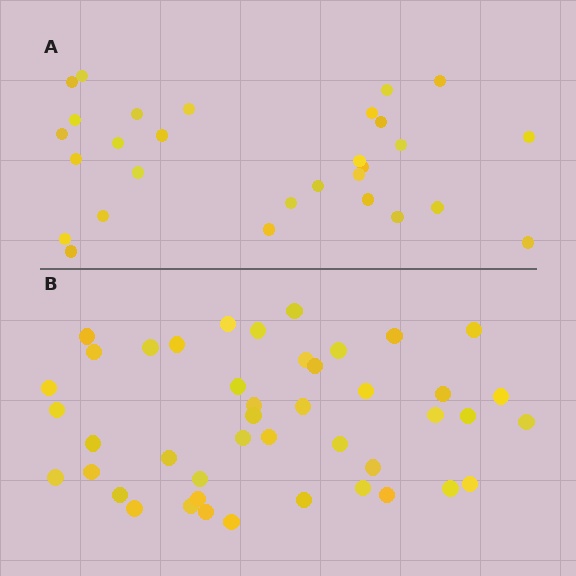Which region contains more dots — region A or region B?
Region B (the bottom region) has more dots.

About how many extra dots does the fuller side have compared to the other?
Region B has approximately 15 more dots than region A.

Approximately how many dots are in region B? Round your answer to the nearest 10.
About 40 dots. (The exact count is 44, which rounds to 40.)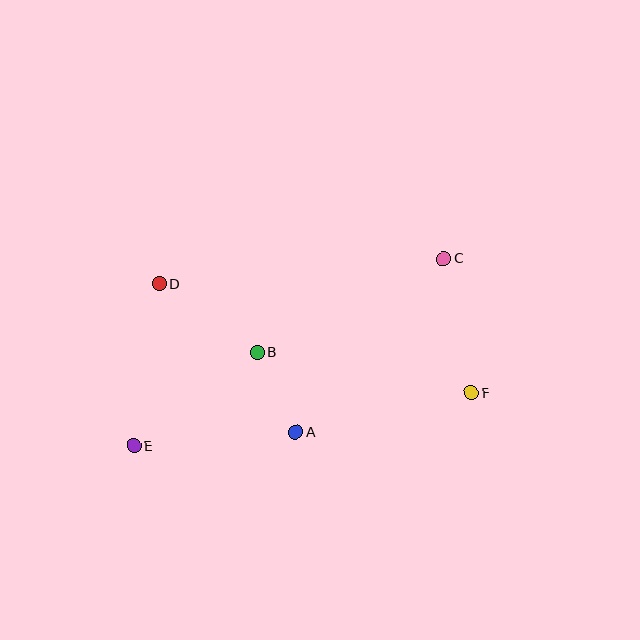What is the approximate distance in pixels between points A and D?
The distance between A and D is approximately 202 pixels.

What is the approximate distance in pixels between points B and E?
The distance between B and E is approximately 154 pixels.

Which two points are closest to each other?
Points A and B are closest to each other.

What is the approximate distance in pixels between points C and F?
The distance between C and F is approximately 137 pixels.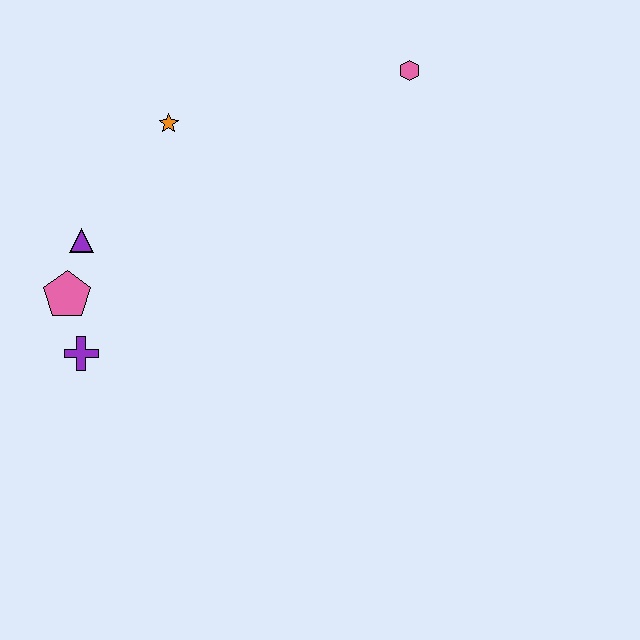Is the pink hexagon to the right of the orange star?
Yes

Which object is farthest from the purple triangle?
The pink hexagon is farthest from the purple triangle.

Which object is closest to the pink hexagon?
The orange star is closest to the pink hexagon.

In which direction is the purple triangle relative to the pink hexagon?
The purple triangle is to the left of the pink hexagon.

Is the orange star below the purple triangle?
No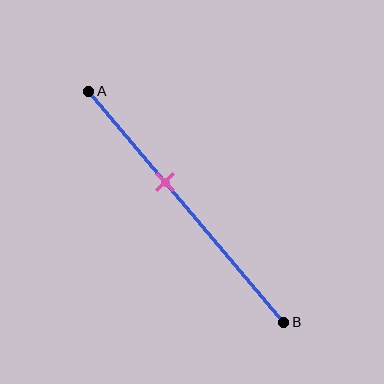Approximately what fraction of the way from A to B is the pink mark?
The pink mark is approximately 40% of the way from A to B.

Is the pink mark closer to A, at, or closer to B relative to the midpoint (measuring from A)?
The pink mark is closer to point A than the midpoint of segment AB.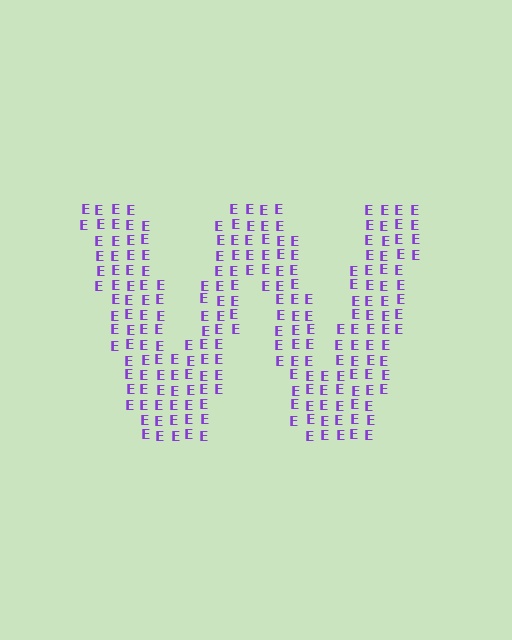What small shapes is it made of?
It is made of small letter E's.